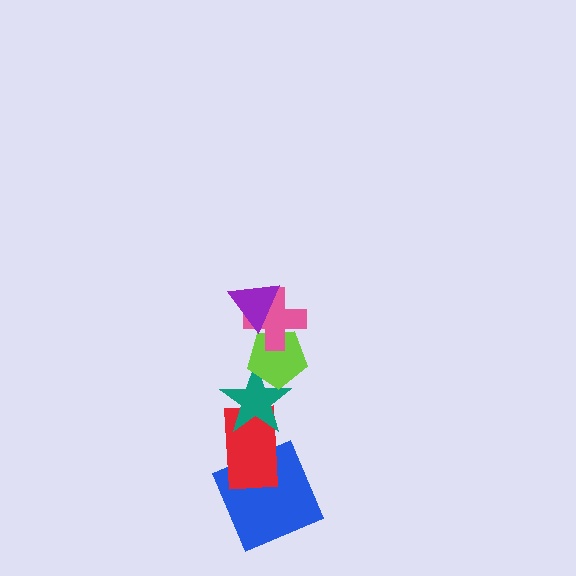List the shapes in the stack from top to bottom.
From top to bottom: the purple triangle, the pink cross, the lime pentagon, the teal star, the red rectangle, the blue square.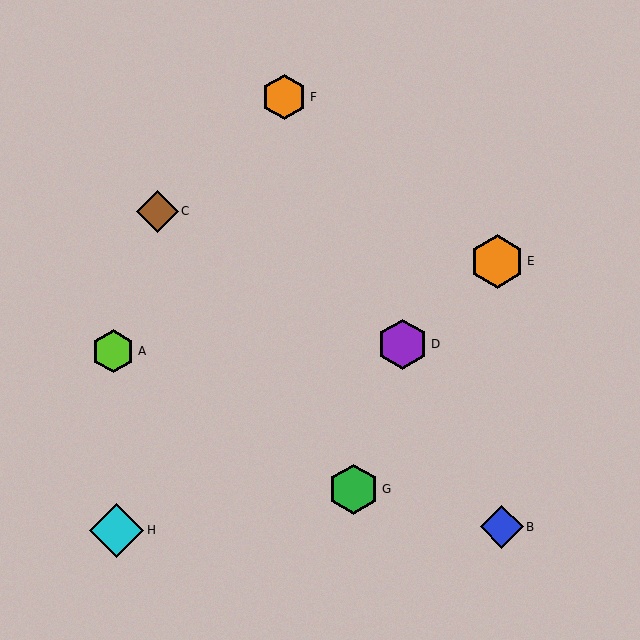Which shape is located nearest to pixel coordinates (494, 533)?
The blue diamond (labeled B) at (502, 527) is nearest to that location.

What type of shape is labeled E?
Shape E is an orange hexagon.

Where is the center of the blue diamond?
The center of the blue diamond is at (502, 527).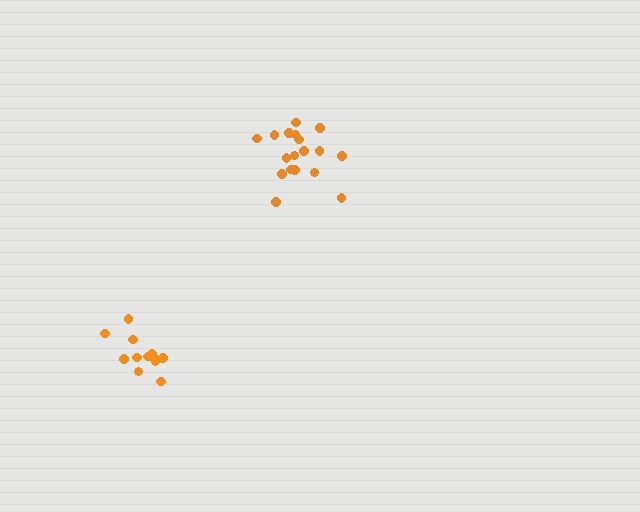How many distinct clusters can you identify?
There are 2 distinct clusters.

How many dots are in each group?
Group 1: 18 dots, Group 2: 12 dots (30 total).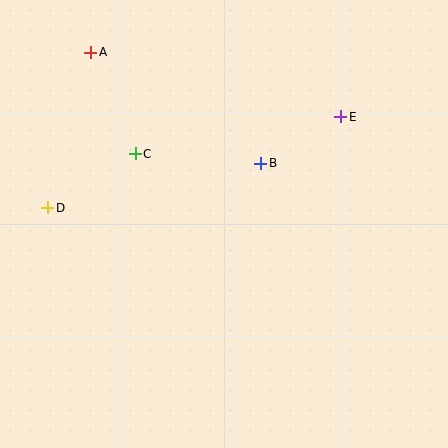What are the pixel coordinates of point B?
Point B is at (261, 163).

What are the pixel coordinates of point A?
Point A is at (91, 52).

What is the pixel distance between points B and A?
The distance between B and A is 203 pixels.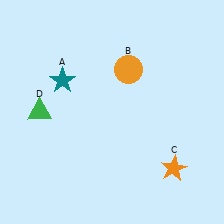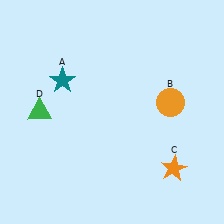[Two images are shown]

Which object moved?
The orange circle (B) moved right.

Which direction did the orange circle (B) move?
The orange circle (B) moved right.